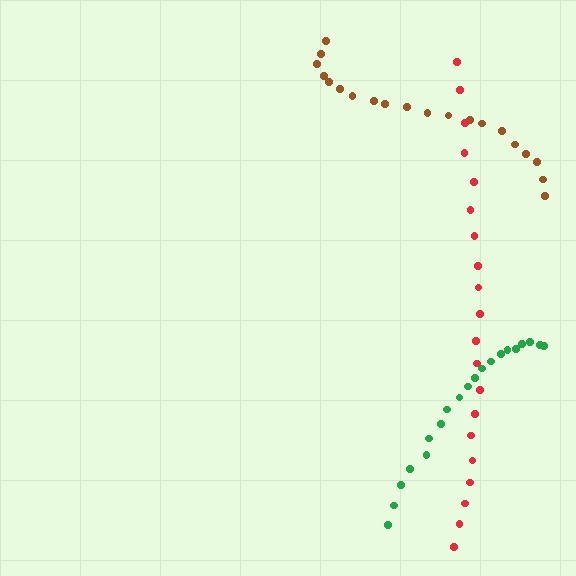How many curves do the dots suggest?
There are 3 distinct paths.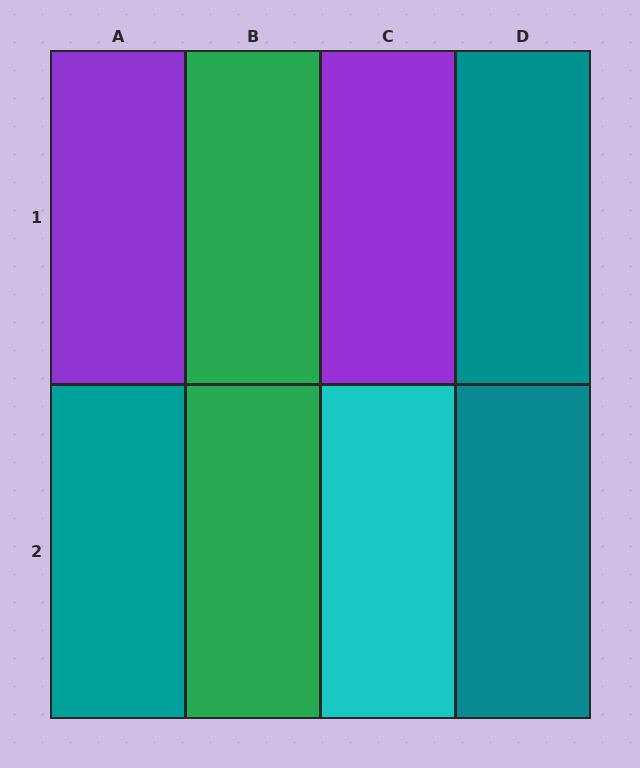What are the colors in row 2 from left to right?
Teal, green, cyan, teal.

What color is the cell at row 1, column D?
Teal.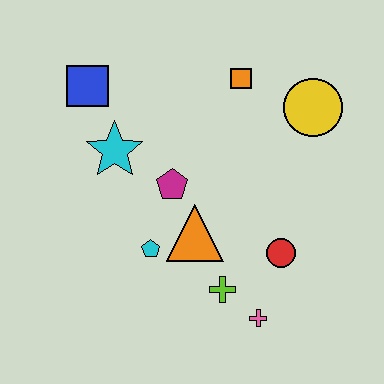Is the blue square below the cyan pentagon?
No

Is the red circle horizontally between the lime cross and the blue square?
No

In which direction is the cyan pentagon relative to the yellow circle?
The cyan pentagon is to the left of the yellow circle.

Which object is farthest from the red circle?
The blue square is farthest from the red circle.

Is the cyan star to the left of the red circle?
Yes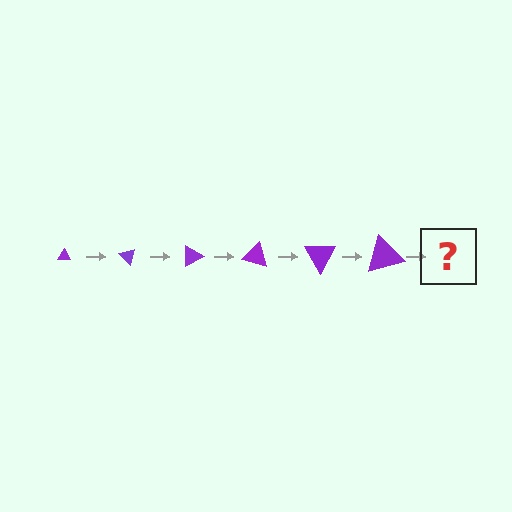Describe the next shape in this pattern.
It should be a triangle, larger than the previous one and rotated 270 degrees from the start.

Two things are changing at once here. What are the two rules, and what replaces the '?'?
The two rules are that the triangle grows larger each step and it rotates 45 degrees each step. The '?' should be a triangle, larger than the previous one and rotated 270 degrees from the start.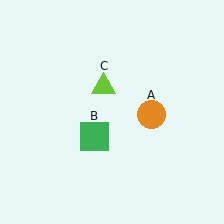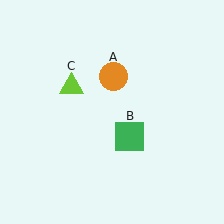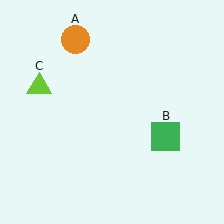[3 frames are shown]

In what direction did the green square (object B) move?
The green square (object B) moved right.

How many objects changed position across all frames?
3 objects changed position: orange circle (object A), green square (object B), lime triangle (object C).